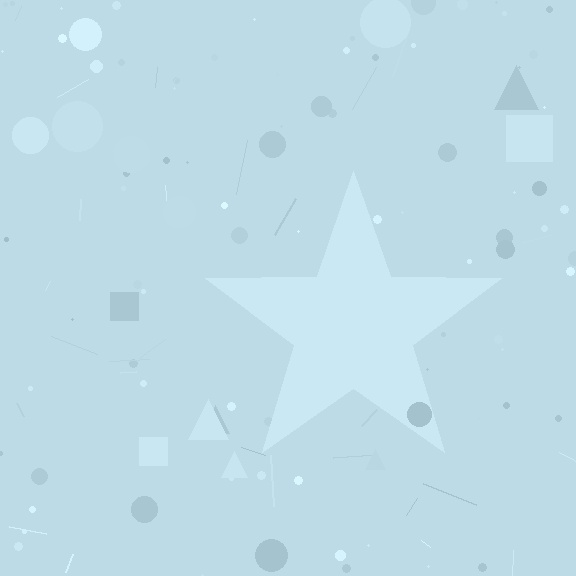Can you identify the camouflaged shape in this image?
The camouflaged shape is a star.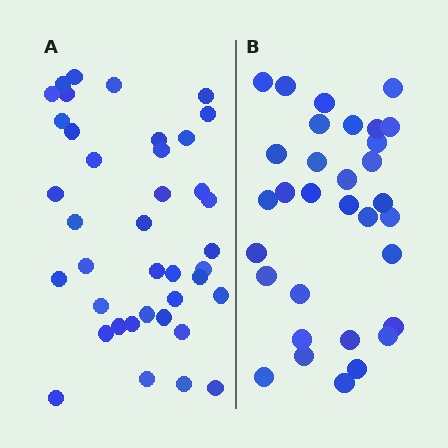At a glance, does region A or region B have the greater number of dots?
Region A (the left region) has more dots.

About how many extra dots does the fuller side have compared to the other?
Region A has roughly 8 or so more dots than region B.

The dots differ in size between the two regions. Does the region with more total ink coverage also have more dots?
No. Region B has more total ink coverage because its dots are larger, but region A actually contains more individual dots. Total area can be misleading — the number of items is what matters here.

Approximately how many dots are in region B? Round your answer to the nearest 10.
About 30 dots. (The exact count is 32, which rounds to 30.)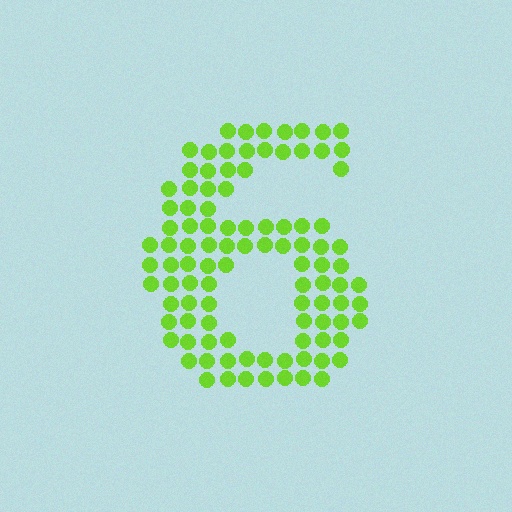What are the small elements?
The small elements are circles.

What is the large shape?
The large shape is the digit 6.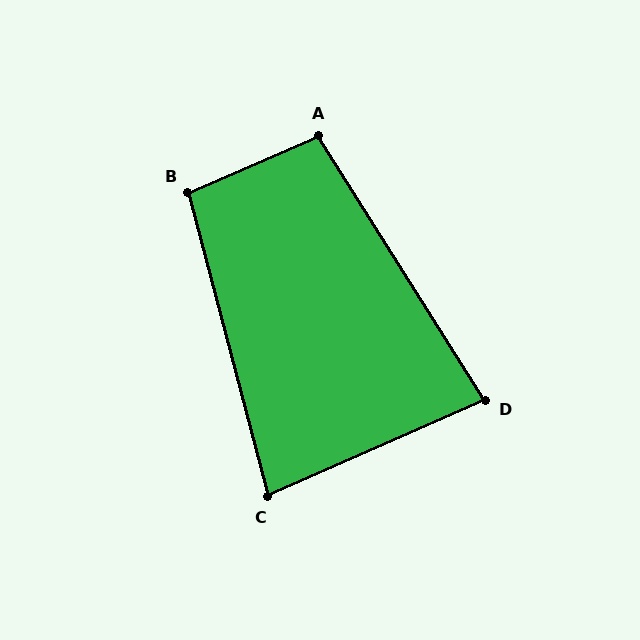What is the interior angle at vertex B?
Approximately 99 degrees (obtuse).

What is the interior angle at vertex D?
Approximately 81 degrees (acute).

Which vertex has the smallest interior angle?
C, at approximately 81 degrees.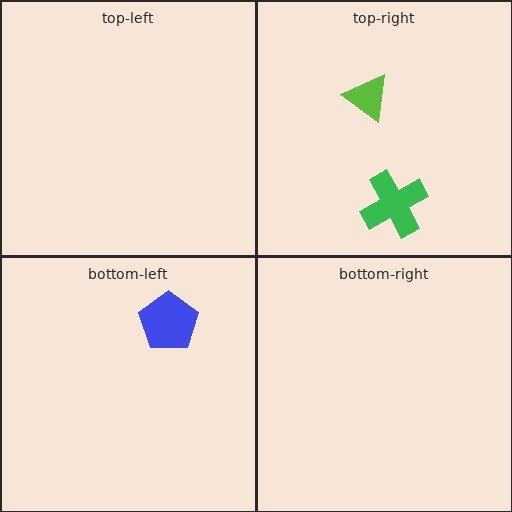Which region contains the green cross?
The top-right region.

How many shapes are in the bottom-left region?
1.